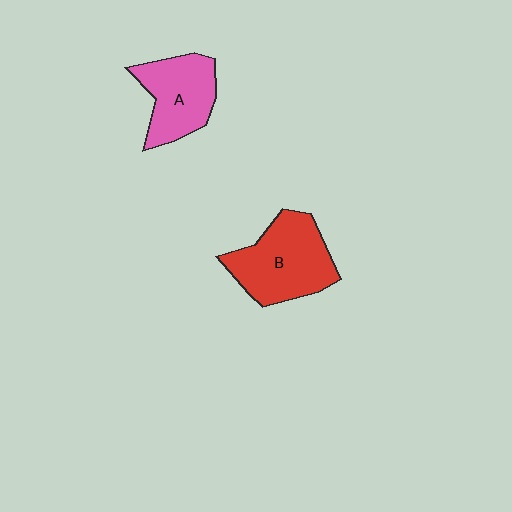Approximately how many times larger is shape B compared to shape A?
Approximately 1.3 times.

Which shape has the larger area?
Shape B (red).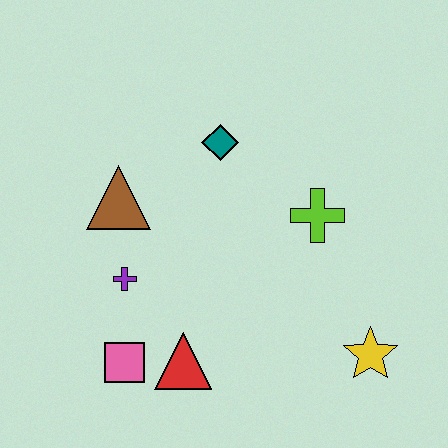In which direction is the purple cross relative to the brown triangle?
The purple cross is below the brown triangle.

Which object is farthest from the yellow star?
The brown triangle is farthest from the yellow star.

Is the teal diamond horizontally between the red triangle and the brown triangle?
No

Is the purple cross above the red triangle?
Yes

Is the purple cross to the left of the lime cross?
Yes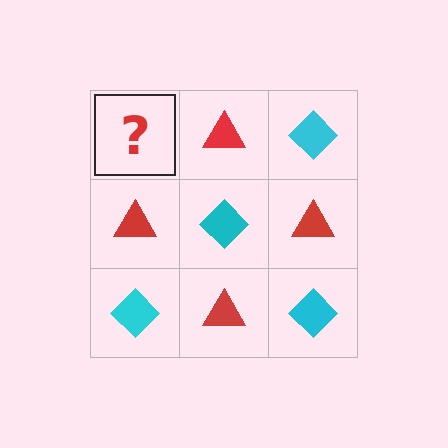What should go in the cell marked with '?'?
The missing cell should contain a cyan diamond.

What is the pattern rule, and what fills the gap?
The rule is that it alternates cyan diamond and red triangle in a checkerboard pattern. The gap should be filled with a cyan diamond.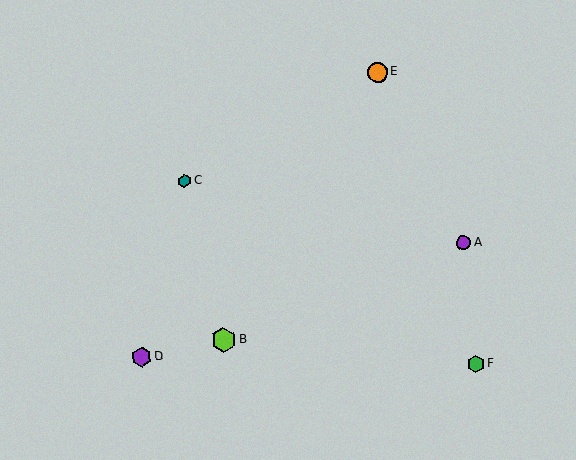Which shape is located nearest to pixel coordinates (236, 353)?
The lime hexagon (labeled B) at (224, 340) is nearest to that location.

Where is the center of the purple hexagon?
The center of the purple hexagon is at (142, 357).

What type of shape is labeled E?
Shape E is an orange circle.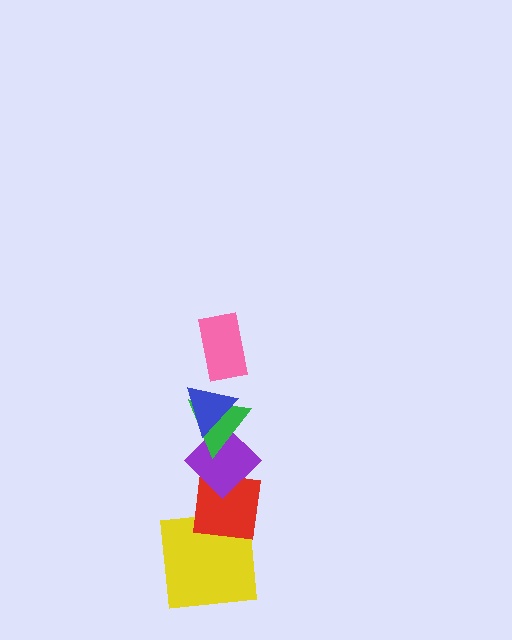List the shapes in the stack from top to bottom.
From top to bottom: the pink rectangle, the blue triangle, the green triangle, the purple diamond, the red square, the yellow square.